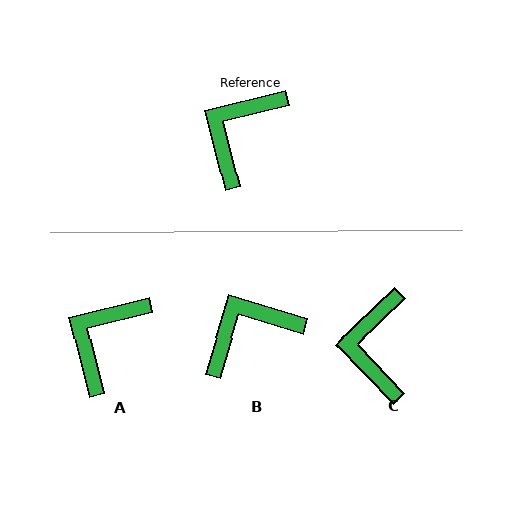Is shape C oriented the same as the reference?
No, it is off by about 30 degrees.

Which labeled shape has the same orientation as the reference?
A.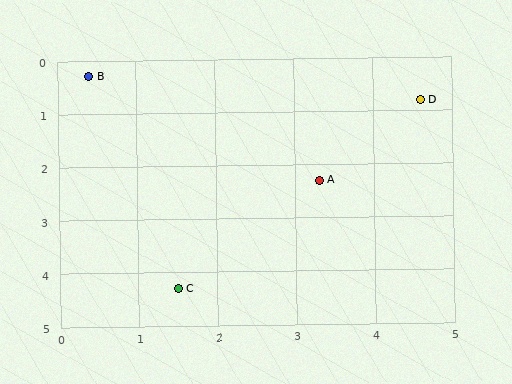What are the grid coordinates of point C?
Point C is at approximately (1.5, 4.3).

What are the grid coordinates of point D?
Point D is at approximately (4.6, 0.8).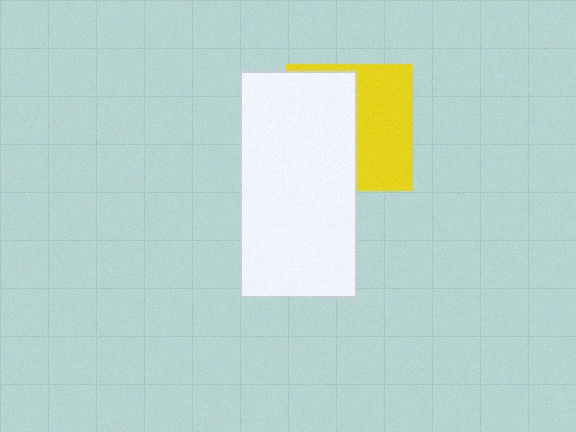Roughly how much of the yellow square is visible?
About half of it is visible (roughly 47%).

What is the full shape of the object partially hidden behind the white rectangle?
The partially hidden object is a yellow square.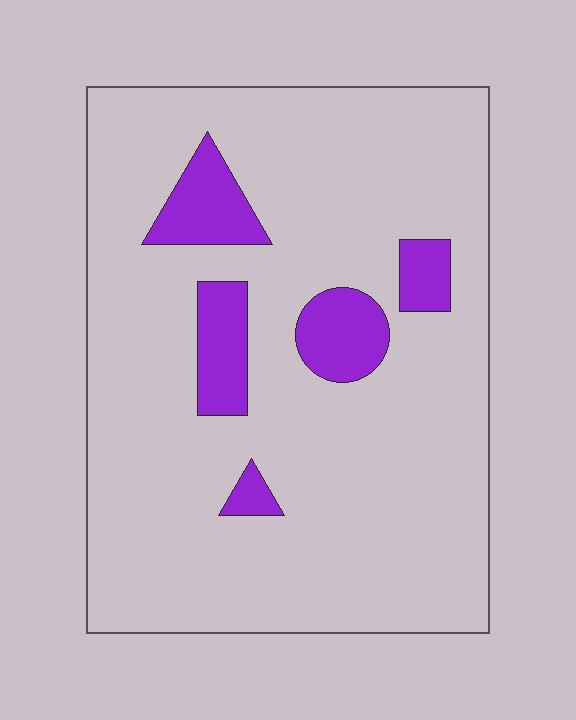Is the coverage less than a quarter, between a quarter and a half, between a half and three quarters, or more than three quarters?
Less than a quarter.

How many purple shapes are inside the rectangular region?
5.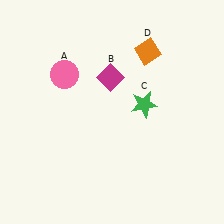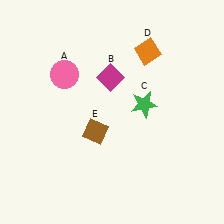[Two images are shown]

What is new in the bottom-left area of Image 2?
A brown diamond (E) was added in the bottom-left area of Image 2.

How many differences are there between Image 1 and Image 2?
There is 1 difference between the two images.